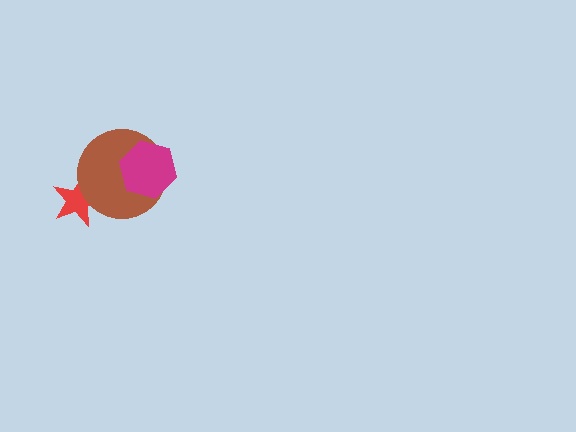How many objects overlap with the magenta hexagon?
1 object overlaps with the magenta hexagon.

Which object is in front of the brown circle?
The magenta hexagon is in front of the brown circle.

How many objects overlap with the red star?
1 object overlaps with the red star.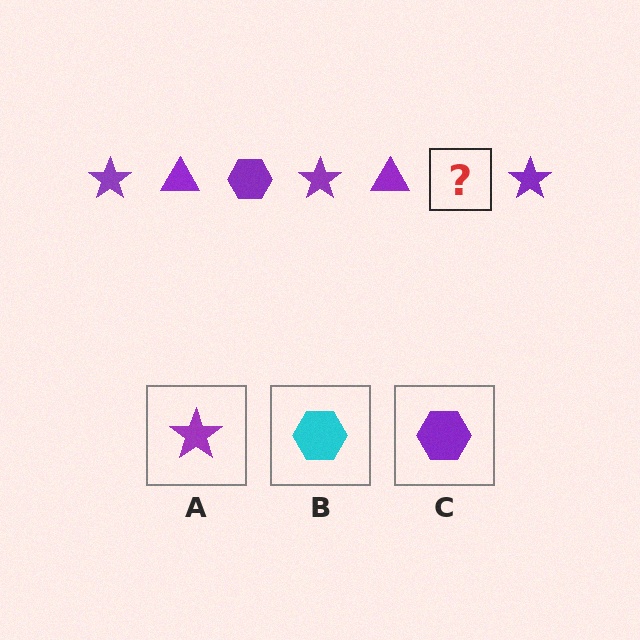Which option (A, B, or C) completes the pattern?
C.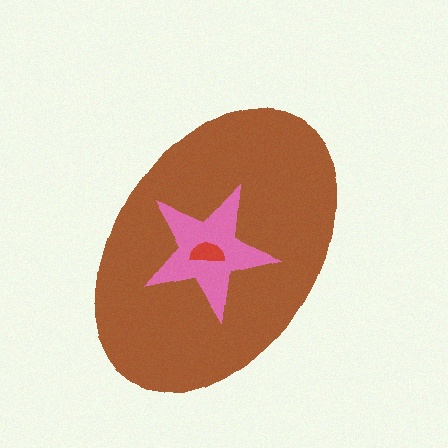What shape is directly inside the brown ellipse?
The pink star.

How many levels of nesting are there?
3.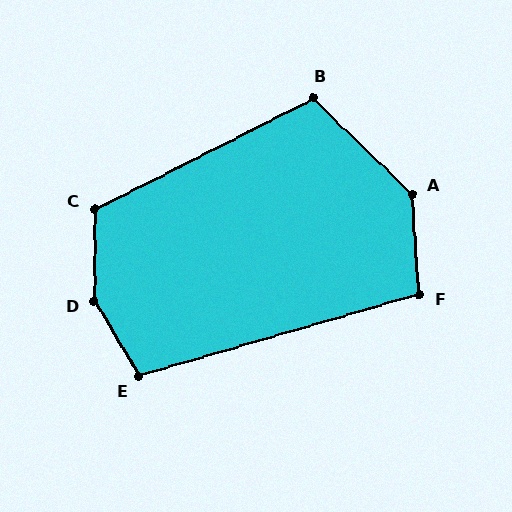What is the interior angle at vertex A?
Approximately 138 degrees (obtuse).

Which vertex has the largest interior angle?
D, at approximately 149 degrees.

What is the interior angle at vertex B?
Approximately 109 degrees (obtuse).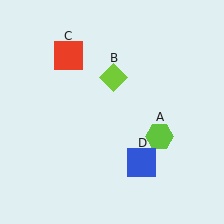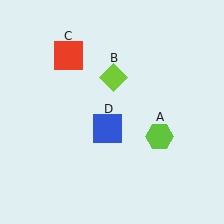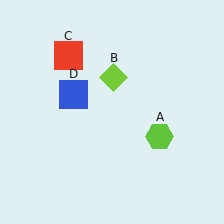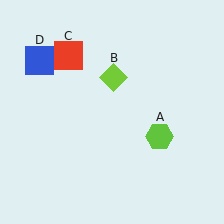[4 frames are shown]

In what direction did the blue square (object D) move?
The blue square (object D) moved up and to the left.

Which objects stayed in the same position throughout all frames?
Lime hexagon (object A) and lime diamond (object B) and red square (object C) remained stationary.